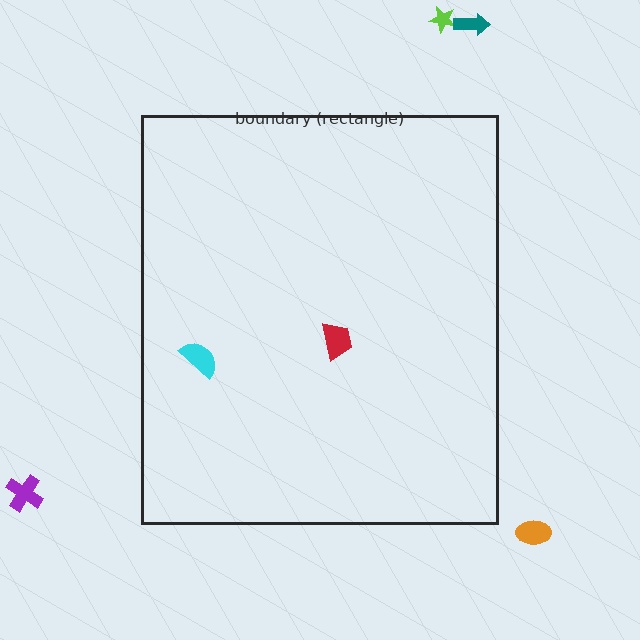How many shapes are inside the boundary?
2 inside, 4 outside.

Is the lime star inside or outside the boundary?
Outside.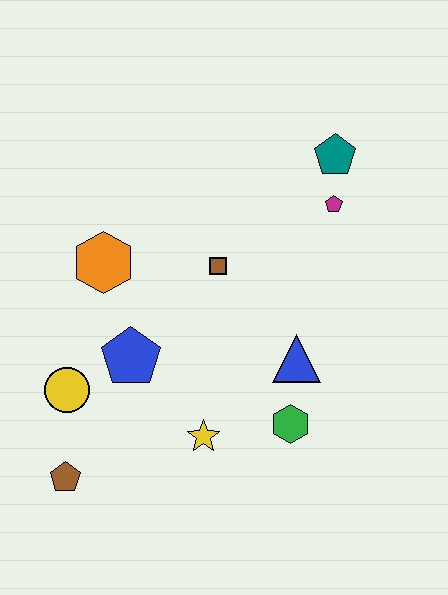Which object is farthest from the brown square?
The brown pentagon is farthest from the brown square.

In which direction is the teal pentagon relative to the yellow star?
The teal pentagon is above the yellow star.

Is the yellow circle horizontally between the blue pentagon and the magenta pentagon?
No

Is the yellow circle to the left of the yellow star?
Yes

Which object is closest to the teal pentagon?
The magenta pentagon is closest to the teal pentagon.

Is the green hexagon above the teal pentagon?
No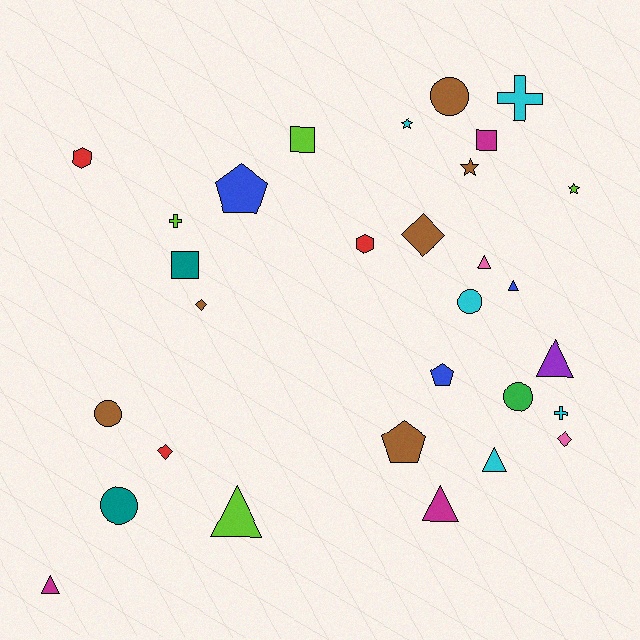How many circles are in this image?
There are 5 circles.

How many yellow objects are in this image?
There are no yellow objects.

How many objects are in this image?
There are 30 objects.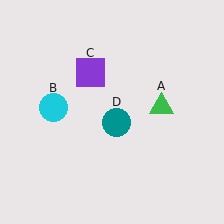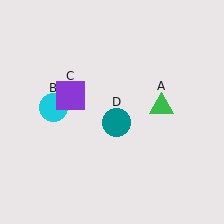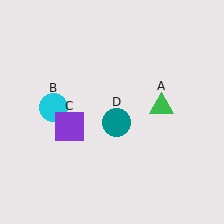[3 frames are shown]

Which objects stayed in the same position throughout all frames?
Green triangle (object A) and cyan circle (object B) and teal circle (object D) remained stationary.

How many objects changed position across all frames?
1 object changed position: purple square (object C).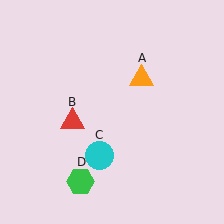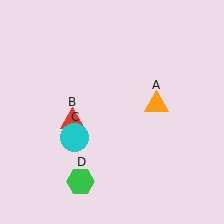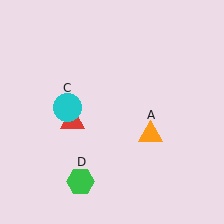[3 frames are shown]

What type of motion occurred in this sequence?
The orange triangle (object A), cyan circle (object C) rotated clockwise around the center of the scene.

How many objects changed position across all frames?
2 objects changed position: orange triangle (object A), cyan circle (object C).